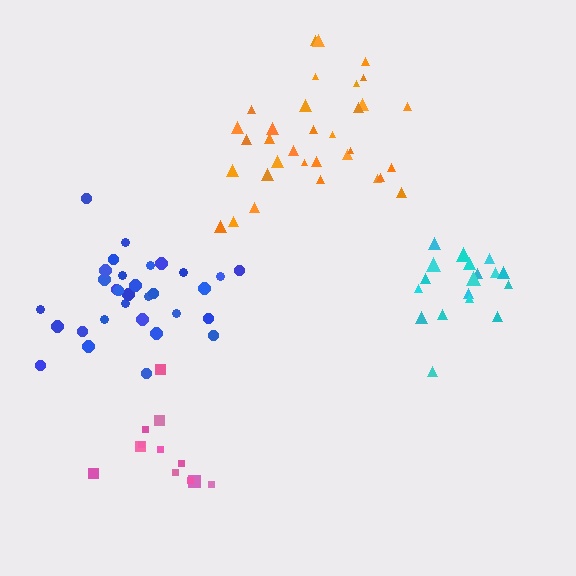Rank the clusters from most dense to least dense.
cyan, pink, orange, blue.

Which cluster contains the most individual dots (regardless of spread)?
Orange (33).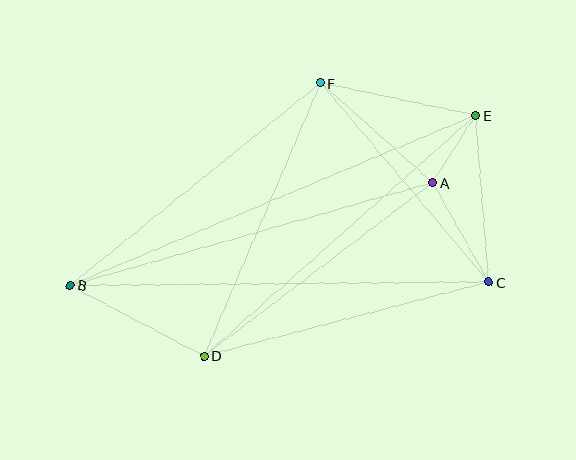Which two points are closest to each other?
Points A and E are closest to each other.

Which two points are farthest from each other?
Points B and E are farthest from each other.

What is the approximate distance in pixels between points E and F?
The distance between E and F is approximately 159 pixels.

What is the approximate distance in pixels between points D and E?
The distance between D and E is approximately 363 pixels.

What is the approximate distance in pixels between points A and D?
The distance between A and D is approximately 287 pixels.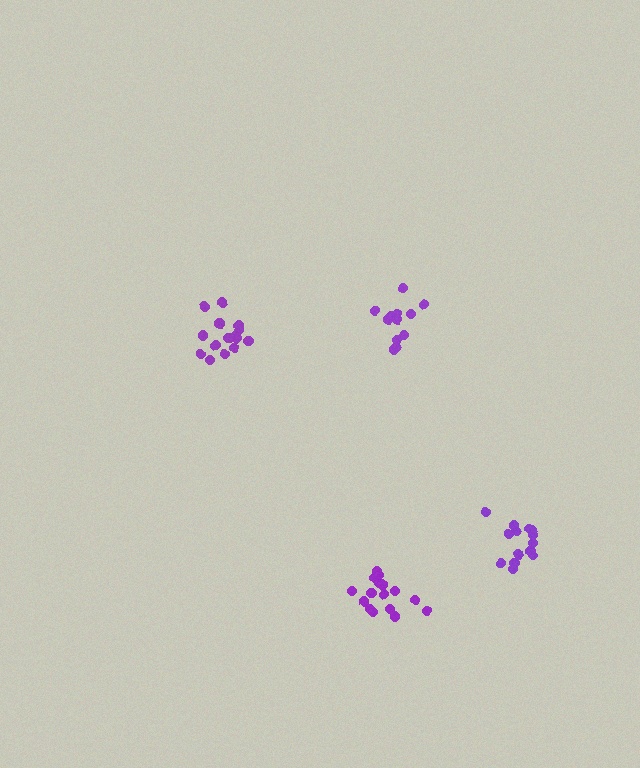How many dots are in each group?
Group 1: 16 dots, Group 2: 14 dots, Group 3: 12 dots, Group 4: 16 dots (58 total).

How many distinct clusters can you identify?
There are 4 distinct clusters.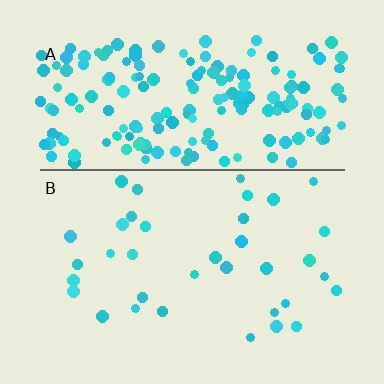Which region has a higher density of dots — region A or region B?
A (the top).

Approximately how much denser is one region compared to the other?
Approximately 5.3× — region A over region B.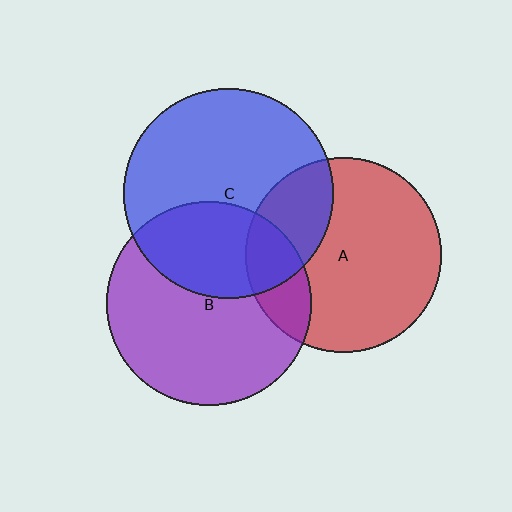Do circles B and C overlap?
Yes.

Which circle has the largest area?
Circle C (blue).